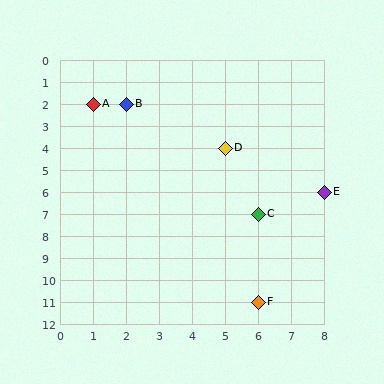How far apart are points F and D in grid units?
Points F and D are 1 column and 7 rows apart (about 7.1 grid units diagonally).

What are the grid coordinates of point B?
Point B is at grid coordinates (2, 2).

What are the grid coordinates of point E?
Point E is at grid coordinates (8, 6).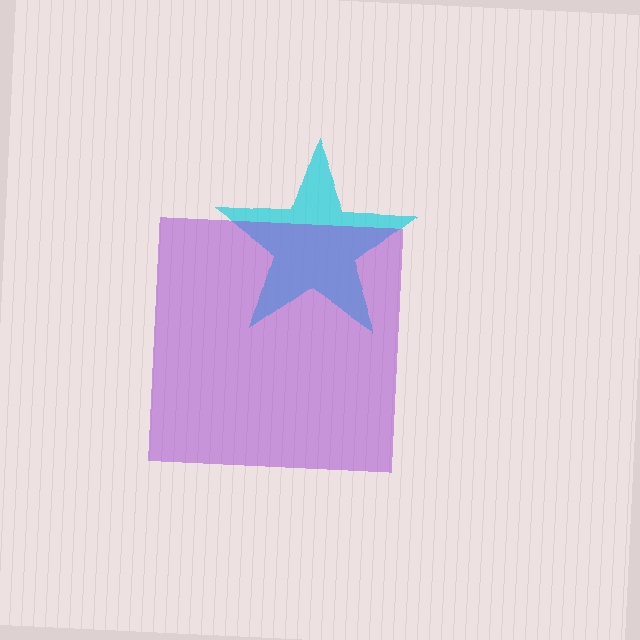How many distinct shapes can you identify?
There are 2 distinct shapes: a cyan star, a purple square.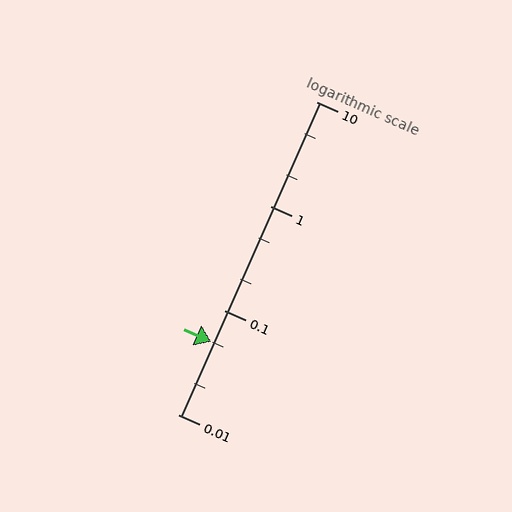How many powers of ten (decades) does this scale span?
The scale spans 3 decades, from 0.01 to 10.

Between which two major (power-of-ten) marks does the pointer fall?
The pointer is between 0.01 and 0.1.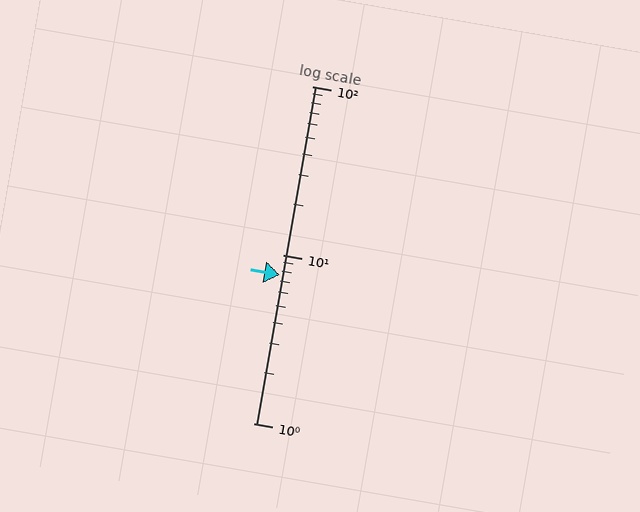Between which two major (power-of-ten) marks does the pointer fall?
The pointer is between 1 and 10.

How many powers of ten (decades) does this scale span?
The scale spans 2 decades, from 1 to 100.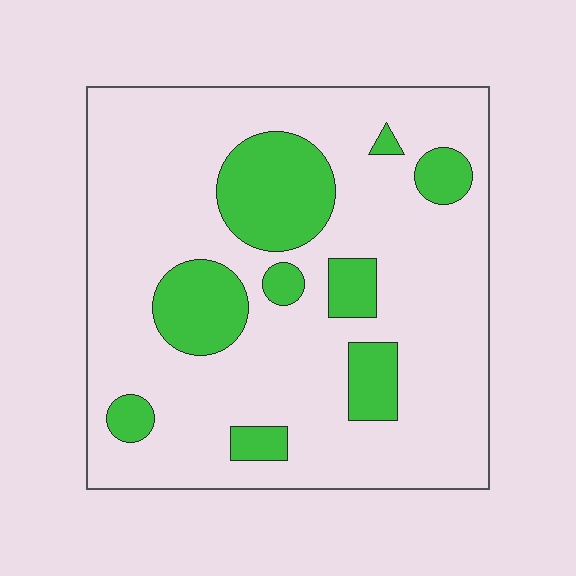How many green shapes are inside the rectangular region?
9.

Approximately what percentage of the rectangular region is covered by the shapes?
Approximately 20%.